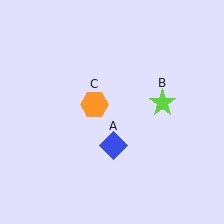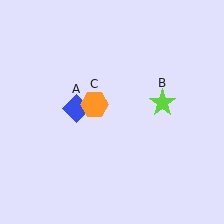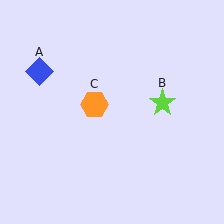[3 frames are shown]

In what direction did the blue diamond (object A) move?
The blue diamond (object A) moved up and to the left.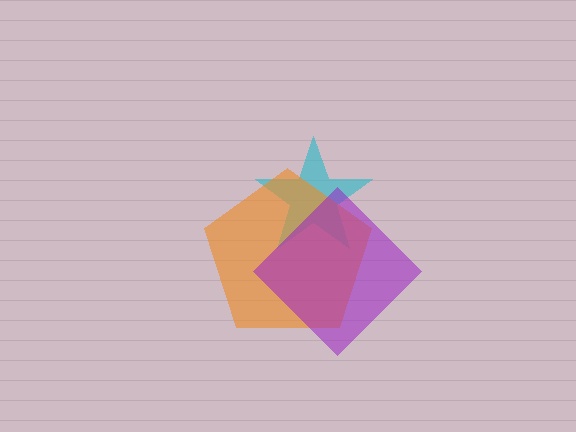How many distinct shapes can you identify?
There are 3 distinct shapes: a cyan star, an orange pentagon, a purple diamond.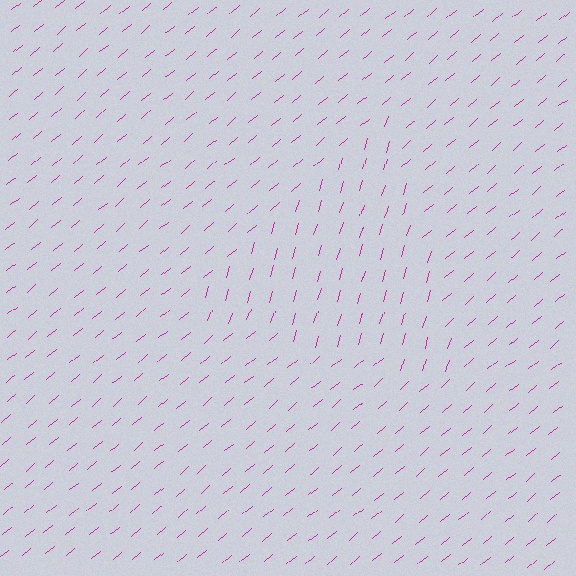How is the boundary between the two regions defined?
The boundary is defined purely by a change in line orientation (approximately 32 degrees difference). All lines are the same color and thickness.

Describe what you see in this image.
The image is filled with small magenta line segments. A triangle region in the image has lines oriented differently from the surrounding lines, creating a visible texture boundary.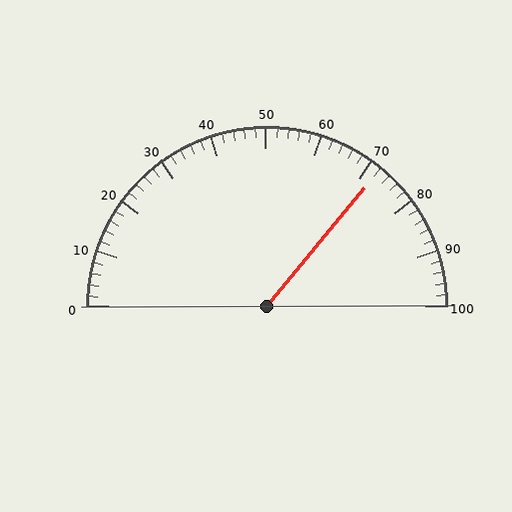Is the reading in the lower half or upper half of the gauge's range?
The reading is in the upper half of the range (0 to 100).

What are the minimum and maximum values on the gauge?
The gauge ranges from 0 to 100.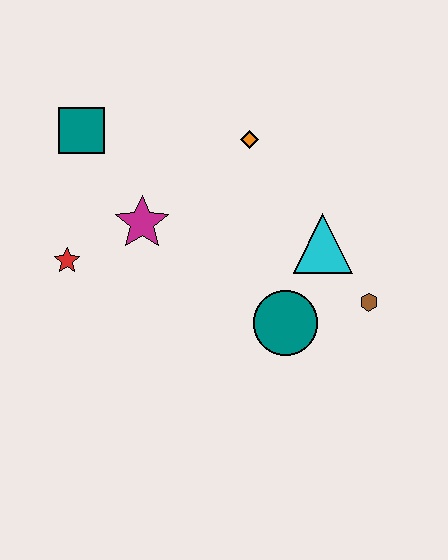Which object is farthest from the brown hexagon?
The teal square is farthest from the brown hexagon.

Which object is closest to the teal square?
The magenta star is closest to the teal square.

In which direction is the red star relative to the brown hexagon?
The red star is to the left of the brown hexagon.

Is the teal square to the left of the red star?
No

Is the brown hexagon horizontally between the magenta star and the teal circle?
No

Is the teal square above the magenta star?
Yes